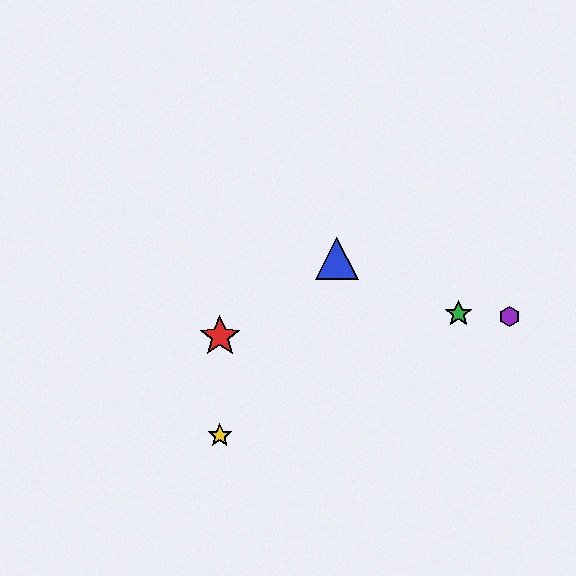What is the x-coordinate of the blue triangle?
The blue triangle is at x≈337.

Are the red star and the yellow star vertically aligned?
Yes, both are at x≈220.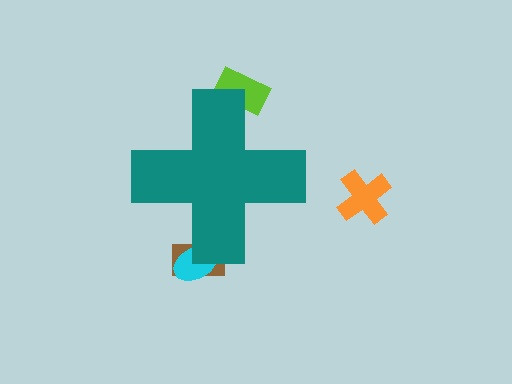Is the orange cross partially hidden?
No, the orange cross is fully visible.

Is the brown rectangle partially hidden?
Yes, the brown rectangle is partially hidden behind the teal cross.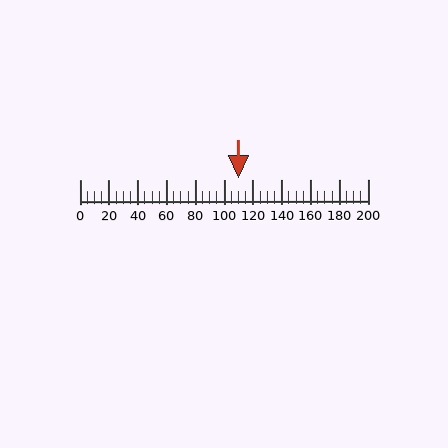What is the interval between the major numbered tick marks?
The major tick marks are spaced 20 units apart.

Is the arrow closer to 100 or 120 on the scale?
The arrow is closer to 120.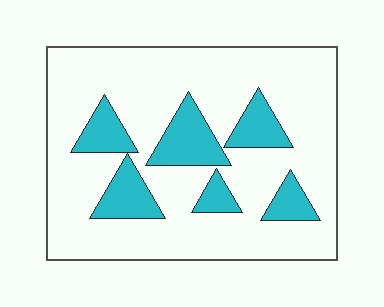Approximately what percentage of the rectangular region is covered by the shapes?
Approximately 20%.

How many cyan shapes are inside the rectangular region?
6.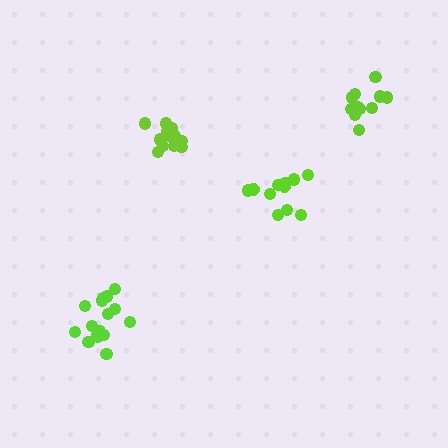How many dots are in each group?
Group 1: 11 dots, Group 2: 13 dots, Group 3: 16 dots, Group 4: 12 dots (52 total).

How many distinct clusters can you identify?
There are 4 distinct clusters.